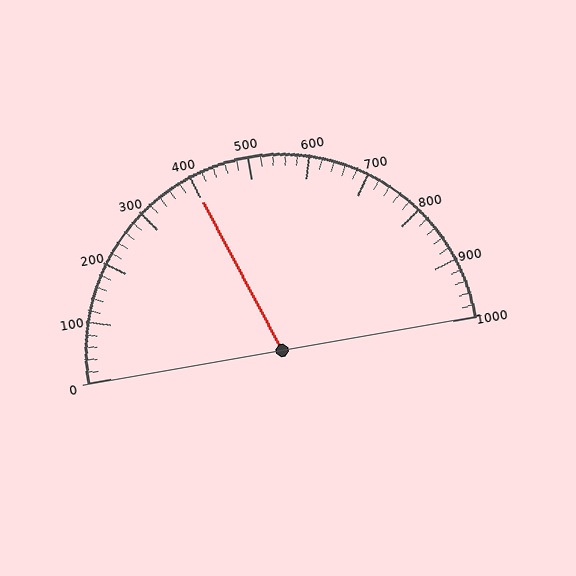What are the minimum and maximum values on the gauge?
The gauge ranges from 0 to 1000.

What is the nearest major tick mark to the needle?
The nearest major tick mark is 400.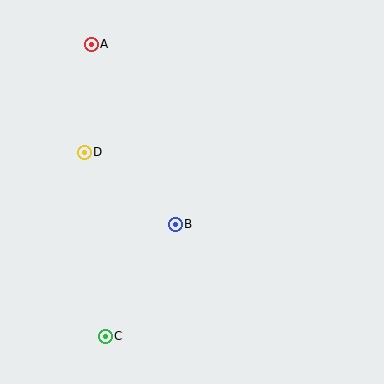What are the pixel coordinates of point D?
Point D is at (84, 152).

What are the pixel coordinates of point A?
Point A is at (91, 44).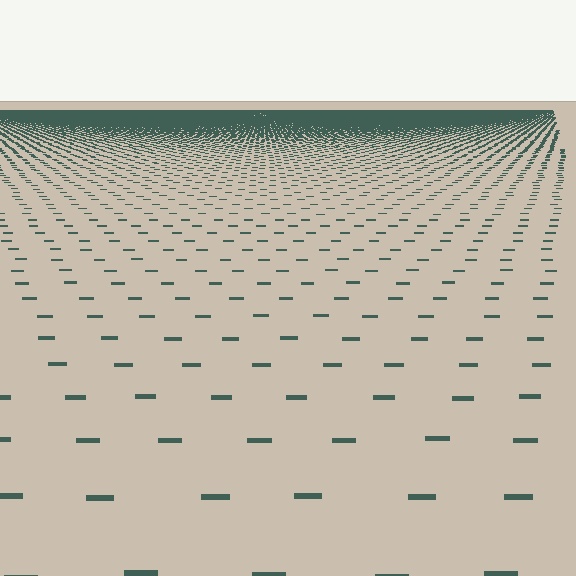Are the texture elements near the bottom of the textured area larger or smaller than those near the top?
Larger. Near the bottom, elements are closer to the viewer and appear at a bigger on-screen size.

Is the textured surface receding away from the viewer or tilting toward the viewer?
The surface is receding away from the viewer. Texture elements get smaller and denser toward the top.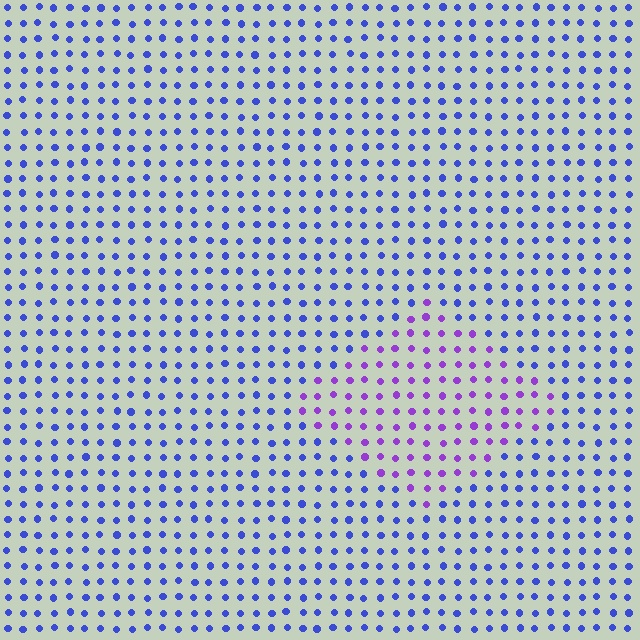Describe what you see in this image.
The image is filled with small blue elements in a uniform arrangement. A diamond-shaped region is visible where the elements are tinted to a slightly different hue, forming a subtle color boundary.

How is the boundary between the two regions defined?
The boundary is defined purely by a slight shift in hue (about 43 degrees). Spacing, size, and orientation are identical on both sides.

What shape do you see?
I see a diamond.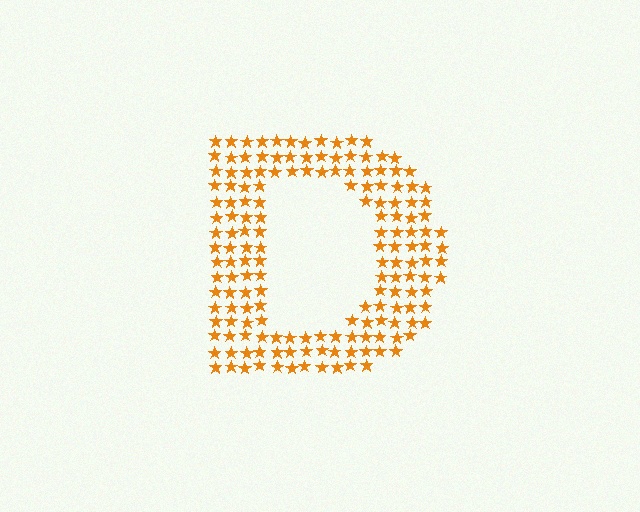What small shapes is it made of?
It is made of small stars.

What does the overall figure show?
The overall figure shows the letter D.